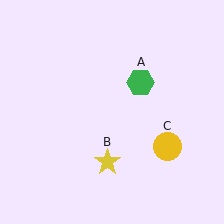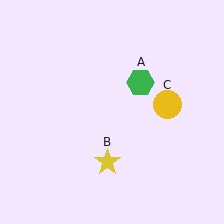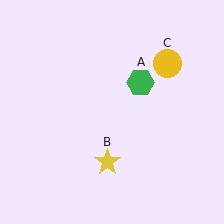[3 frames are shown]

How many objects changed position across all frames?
1 object changed position: yellow circle (object C).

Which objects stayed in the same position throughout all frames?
Green hexagon (object A) and yellow star (object B) remained stationary.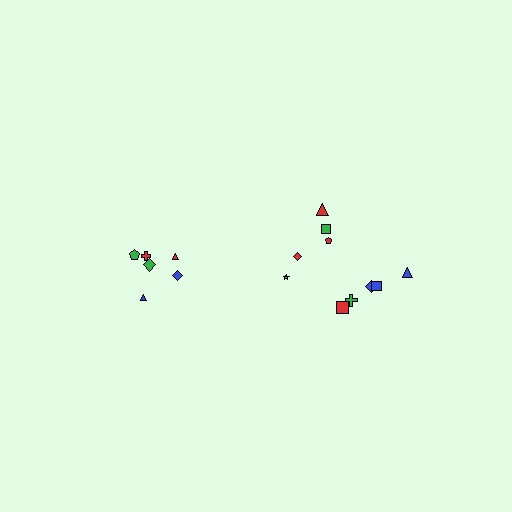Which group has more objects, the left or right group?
The right group.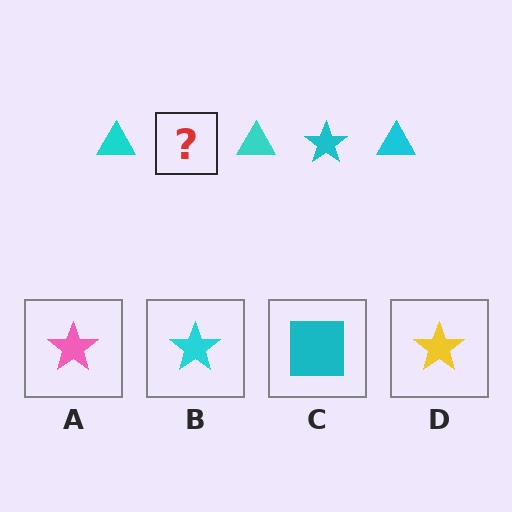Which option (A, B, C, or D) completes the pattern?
B.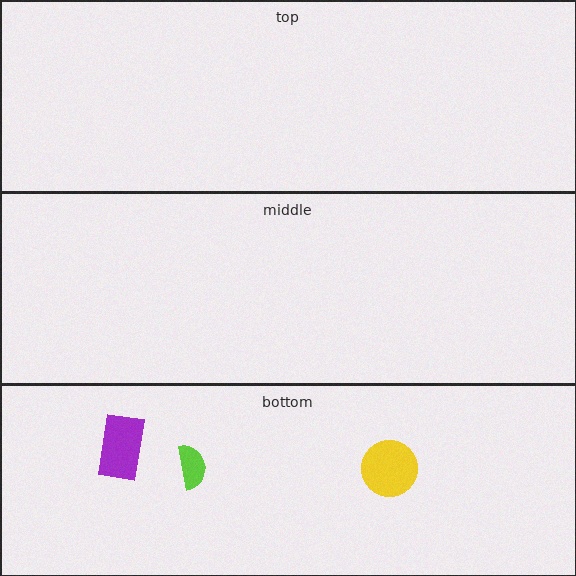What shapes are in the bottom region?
The purple rectangle, the yellow circle, the lime semicircle.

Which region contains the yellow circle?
The bottom region.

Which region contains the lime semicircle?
The bottom region.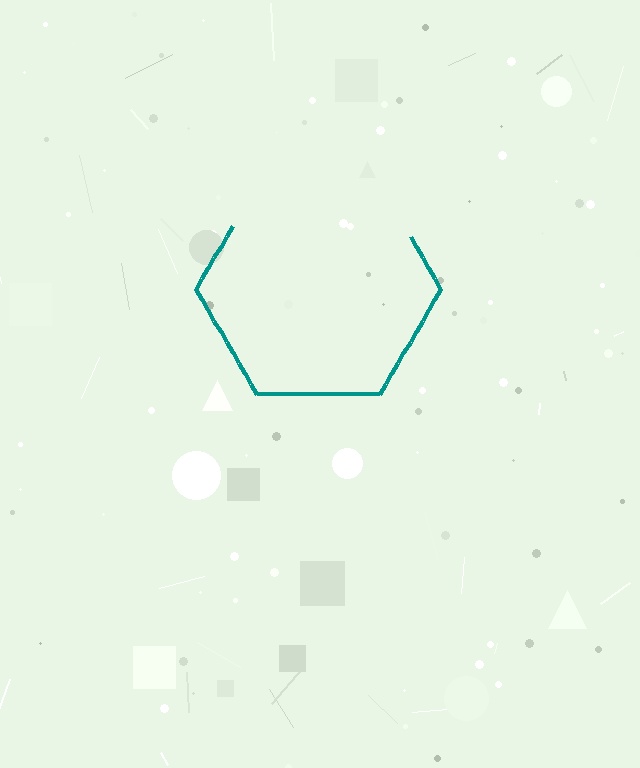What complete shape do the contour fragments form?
The contour fragments form a hexagon.